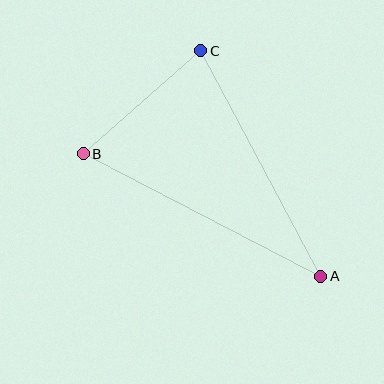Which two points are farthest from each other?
Points A and B are farthest from each other.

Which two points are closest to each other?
Points B and C are closest to each other.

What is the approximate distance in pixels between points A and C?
The distance between A and C is approximately 255 pixels.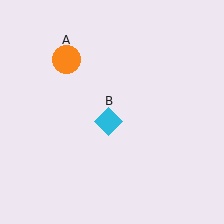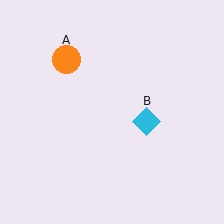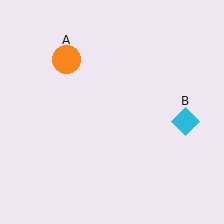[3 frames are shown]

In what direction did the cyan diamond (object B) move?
The cyan diamond (object B) moved right.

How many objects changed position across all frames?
1 object changed position: cyan diamond (object B).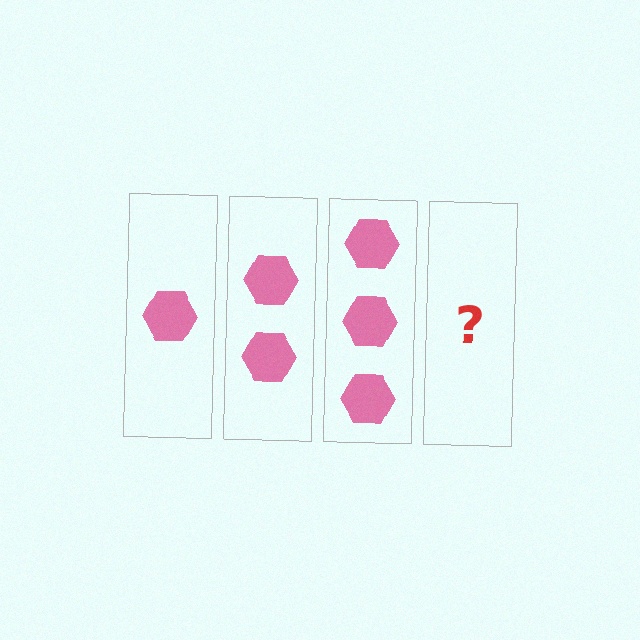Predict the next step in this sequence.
The next step is 4 hexagons.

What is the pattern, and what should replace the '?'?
The pattern is that each step adds one more hexagon. The '?' should be 4 hexagons.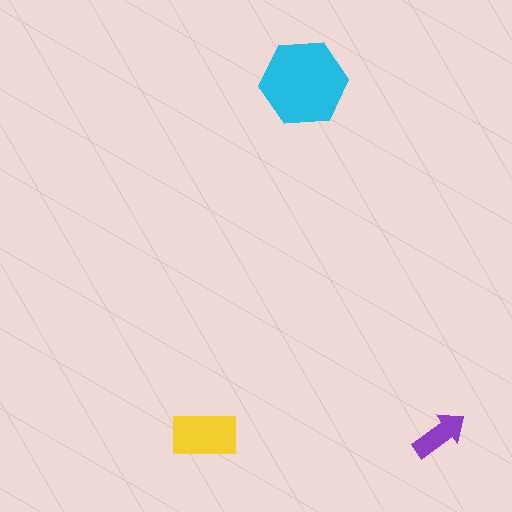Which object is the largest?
The cyan hexagon.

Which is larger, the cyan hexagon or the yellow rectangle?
The cyan hexagon.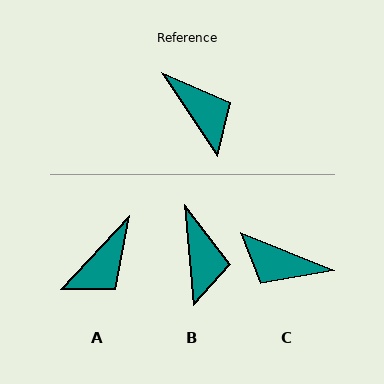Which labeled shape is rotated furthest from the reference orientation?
C, about 146 degrees away.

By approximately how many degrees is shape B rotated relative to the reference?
Approximately 29 degrees clockwise.